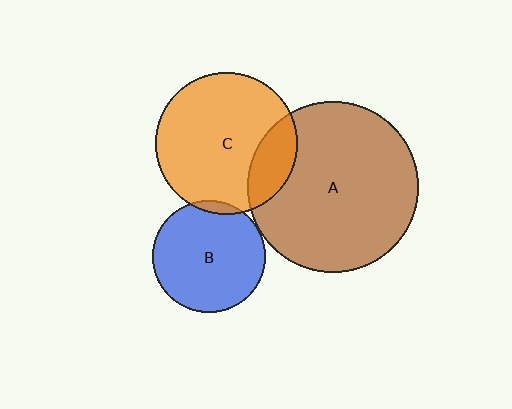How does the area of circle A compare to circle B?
Approximately 2.3 times.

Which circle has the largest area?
Circle A (brown).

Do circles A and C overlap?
Yes.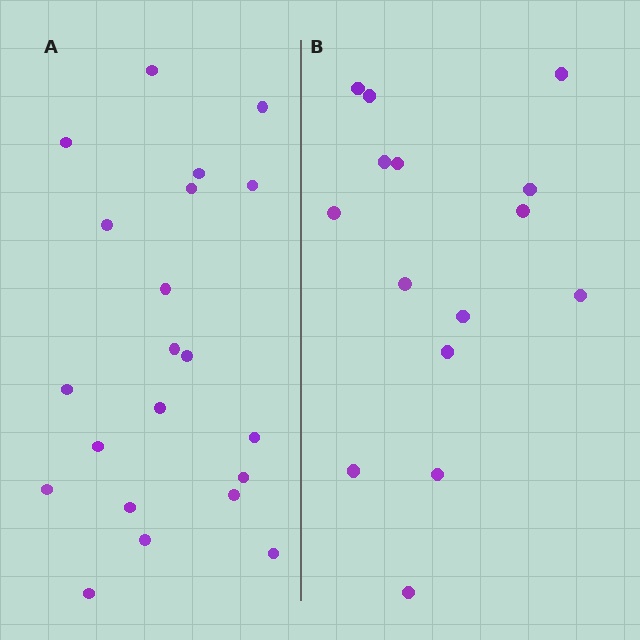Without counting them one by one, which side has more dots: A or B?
Region A (the left region) has more dots.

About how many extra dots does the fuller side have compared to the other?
Region A has about 6 more dots than region B.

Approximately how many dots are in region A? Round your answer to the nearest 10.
About 20 dots. (The exact count is 21, which rounds to 20.)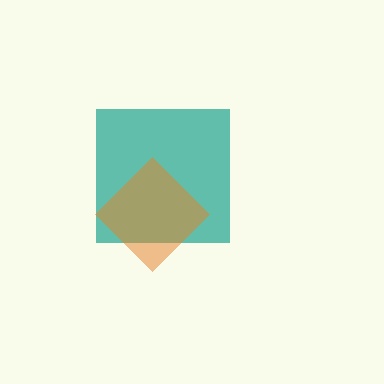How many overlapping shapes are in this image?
There are 2 overlapping shapes in the image.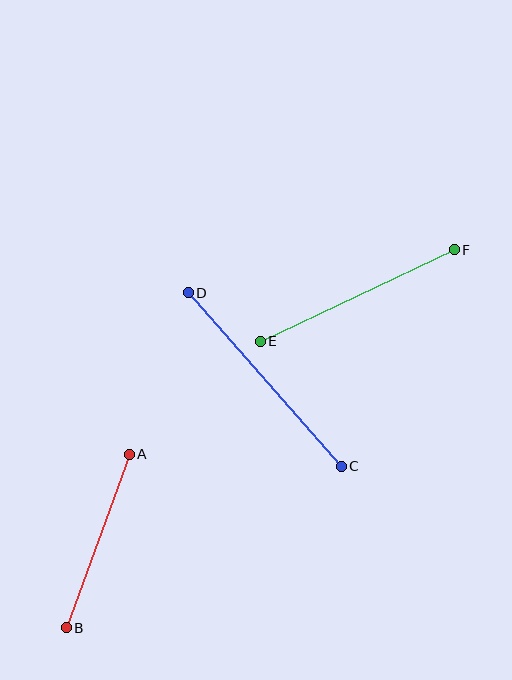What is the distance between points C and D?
The distance is approximately 231 pixels.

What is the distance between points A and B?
The distance is approximately 185 pixels.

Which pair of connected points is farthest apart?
Points C and D are farthest apart.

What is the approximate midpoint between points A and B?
The midpoint is at approximately (98, 541) pixels.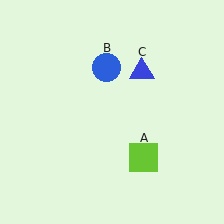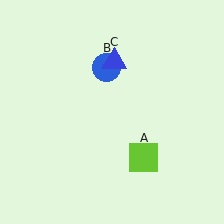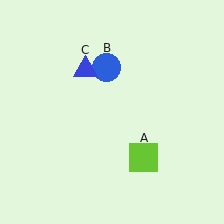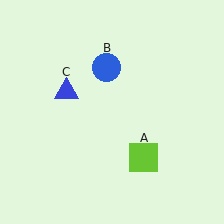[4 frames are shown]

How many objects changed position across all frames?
1 object changed position: blue triangle (object C).